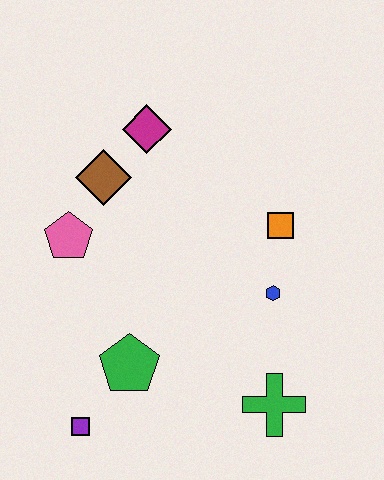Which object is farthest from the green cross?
The magenta diamond is farthest from the green cross.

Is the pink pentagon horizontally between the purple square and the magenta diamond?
No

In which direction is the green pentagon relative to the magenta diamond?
The green pentagon is below the magenta diamond.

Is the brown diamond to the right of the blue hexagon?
No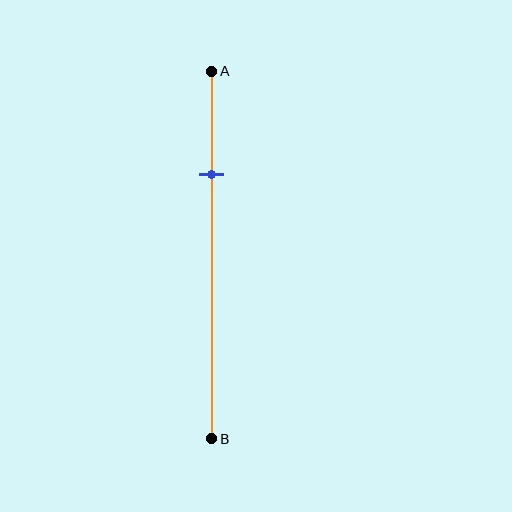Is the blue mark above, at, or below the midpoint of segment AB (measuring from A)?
The blue mark is above the midpoint of segment AB.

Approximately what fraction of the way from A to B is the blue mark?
The blue mark is approximately 30% of the way from A to B.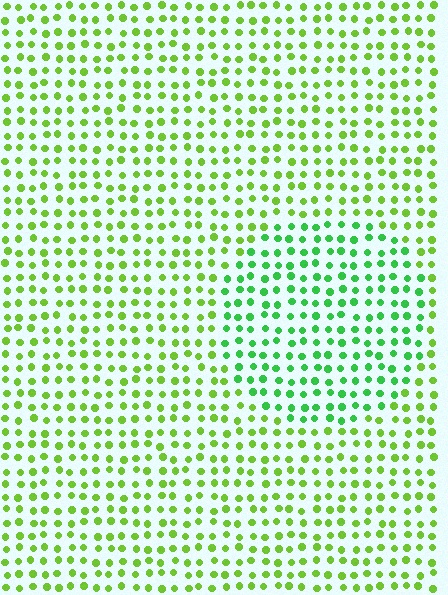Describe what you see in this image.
The image is filled with small lime elements in a uniform arrangement. A circle-shaped region is visible where the elements are tinted to a slightly different hue, forming a subtle color boundary.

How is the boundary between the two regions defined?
The boundary is defined purely by a slight shift in hue (about 33 degrees). Spacing, size, and orientation are identical on both sides.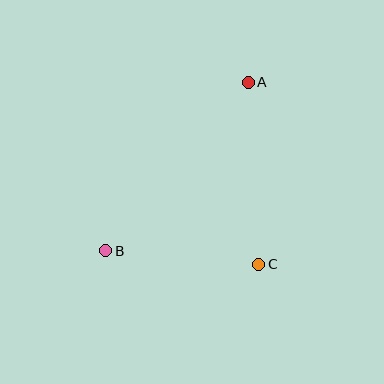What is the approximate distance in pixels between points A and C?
The distance between A and C is approximately 182 pixels.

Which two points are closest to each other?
Points B and C are closest to each other.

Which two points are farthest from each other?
Points A and B are farthest from each other.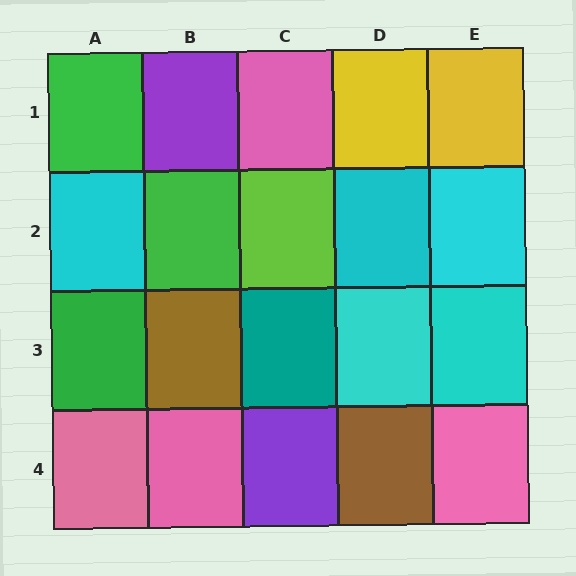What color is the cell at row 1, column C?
Pink.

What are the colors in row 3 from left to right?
Green, brown, teal, cyan, cyan.